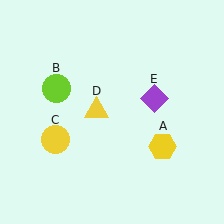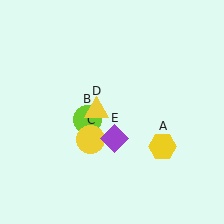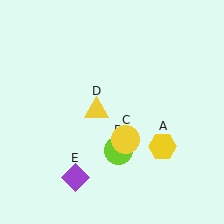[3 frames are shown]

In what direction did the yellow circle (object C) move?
The yellow circle (object C) moved right.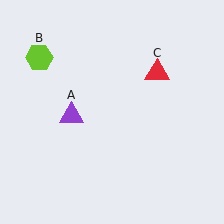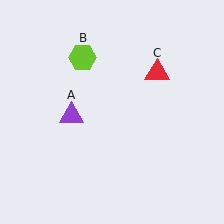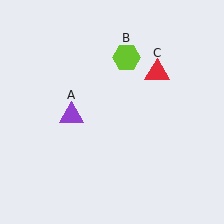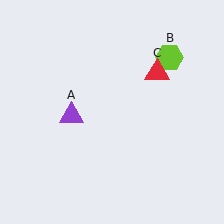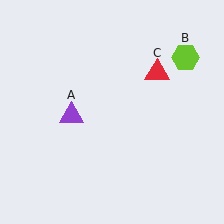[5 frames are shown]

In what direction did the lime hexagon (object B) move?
The lime hexagon (object B) moved right.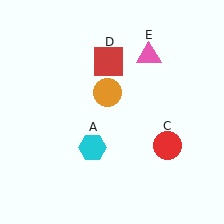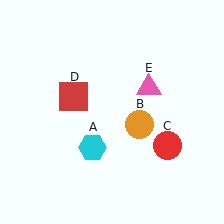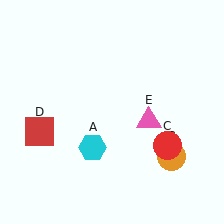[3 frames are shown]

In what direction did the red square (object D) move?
The red square (object D) moved down and to the left.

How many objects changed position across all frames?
3 objects changed position: orange circle (object B), red square (object D), pink triangle (object E).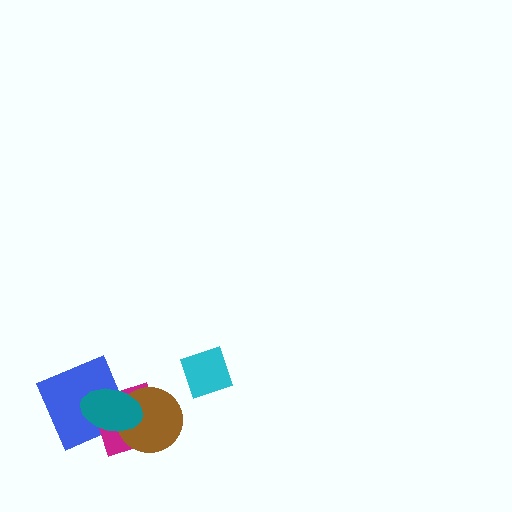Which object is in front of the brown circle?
The teal ellipse is in front of the brown circle.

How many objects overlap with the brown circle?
2 objects overlap with the brown circle.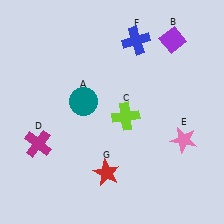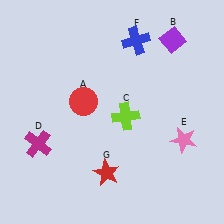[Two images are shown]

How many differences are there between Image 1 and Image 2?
There is 1 difference between the two images.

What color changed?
The circle (A) changed from teal in Image 1 to red in Image 2.